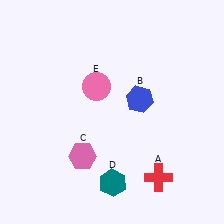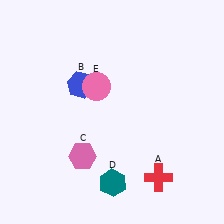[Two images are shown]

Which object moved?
The blue hexagon (B) moved left.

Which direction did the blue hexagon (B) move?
The blue hexagon (B) moved left.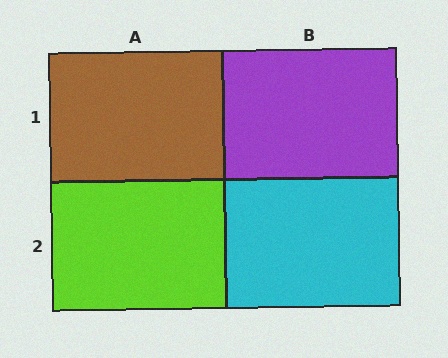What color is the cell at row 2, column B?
Cyan.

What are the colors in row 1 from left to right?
Brown, purple.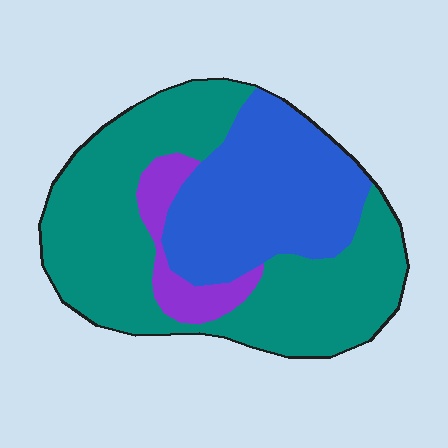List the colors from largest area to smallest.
From largest to smallest: teal, blue, purple.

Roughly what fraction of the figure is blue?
Blue covers roughly 35% of the figure.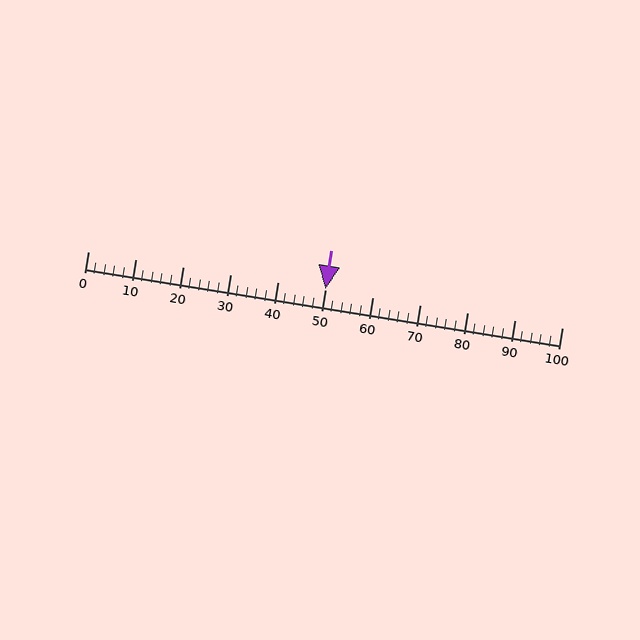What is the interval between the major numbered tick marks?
The major tick marks are spaced 10 units apart.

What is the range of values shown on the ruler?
The ruler shows values from 0 to 100.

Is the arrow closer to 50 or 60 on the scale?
The arrow is closer to 50.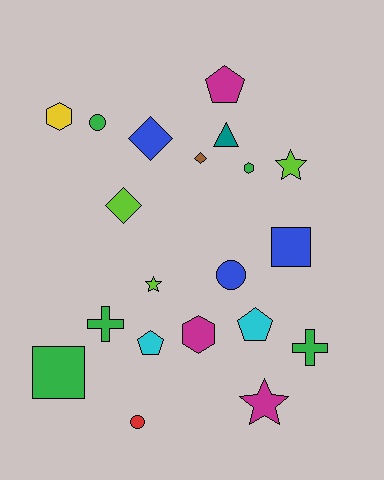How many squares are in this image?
There are 2 squares.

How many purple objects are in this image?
There are no purple objects.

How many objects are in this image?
There are 20 objects.